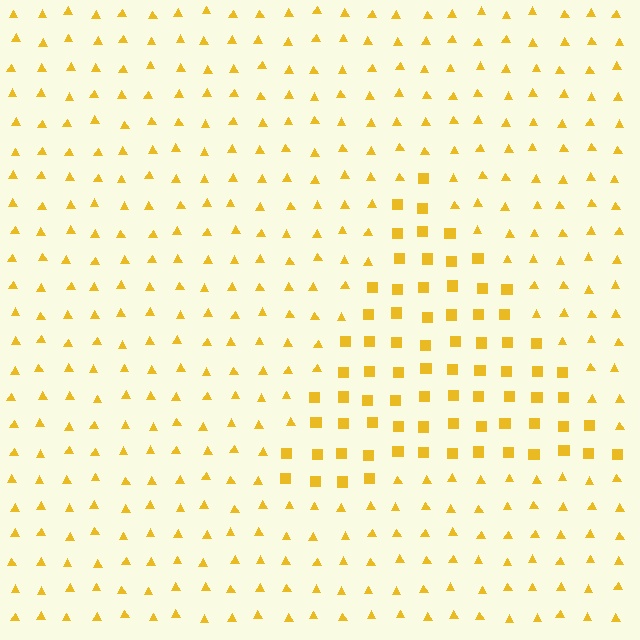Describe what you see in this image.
The image is filled with small yellow elements arranged in a uniform grid. A triangle-shaped region contains squares, while the surrounding area contains triangles. The boundary is defined purely by the change in element shape.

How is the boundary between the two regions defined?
The boundary is defined by a change in element shape: squares inside vs. triangles outside. All elements share the same color and spacing.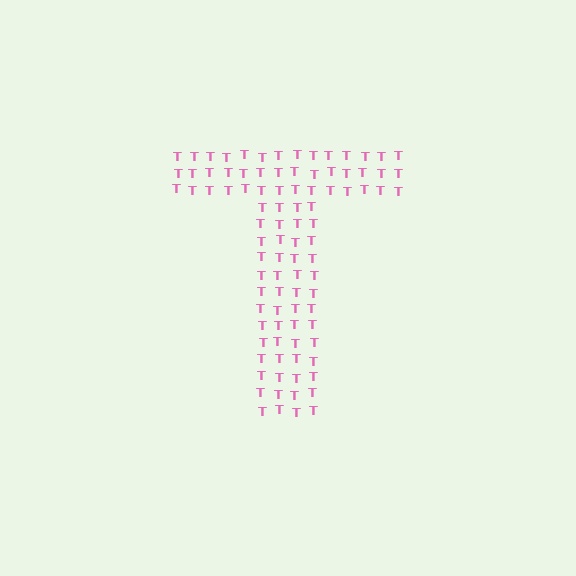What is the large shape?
The large shape is the letter T.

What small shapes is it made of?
It is made of small letter T's.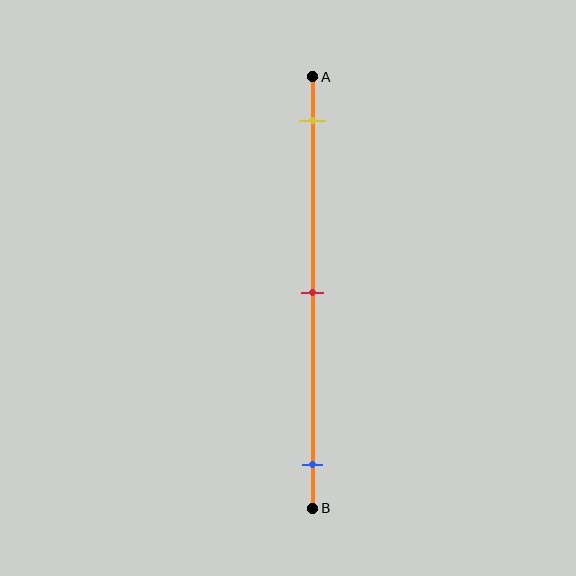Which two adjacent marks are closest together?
The yellow and red marks are the closest adjacent pair.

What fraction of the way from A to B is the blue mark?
The blue mark is approximately 90% (0.9) of the way from A to B.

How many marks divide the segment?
There are 3 marks dividing the segment.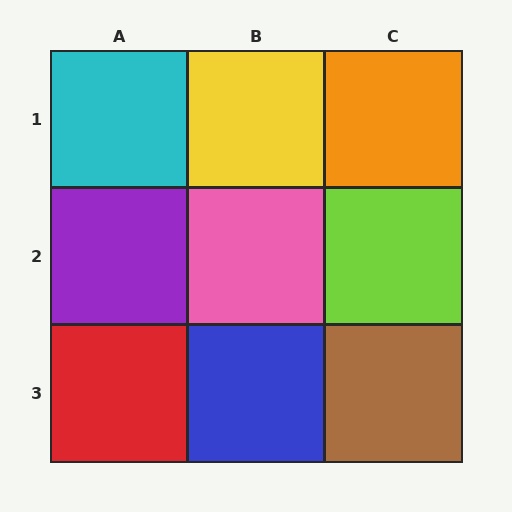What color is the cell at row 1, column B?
Yellow.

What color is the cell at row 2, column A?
Purple.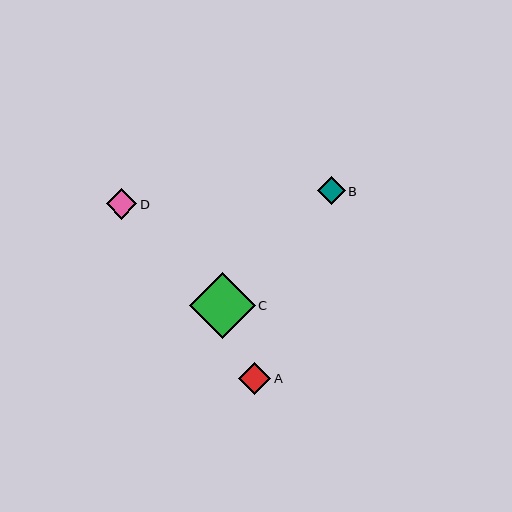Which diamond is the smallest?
Diamond B is the smallest with a size of approximately 28 pixels.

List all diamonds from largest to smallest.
From largest to smallest: C, A, D, B.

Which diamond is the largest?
Diamond C is the largest with a size of approximately 66 pixels.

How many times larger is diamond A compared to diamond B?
Diamond A is approximately 1.2 times the size of diamond B.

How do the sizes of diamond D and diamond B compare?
Diamond D and diamond B are approximately the same size.